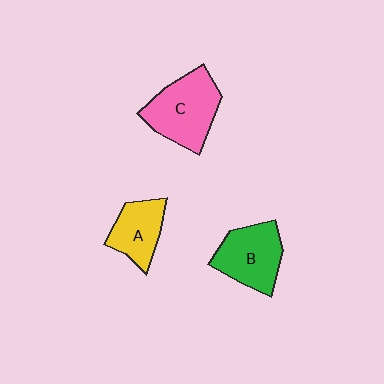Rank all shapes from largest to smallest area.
From largest to smallest: C (pink), B (green), A (yellow).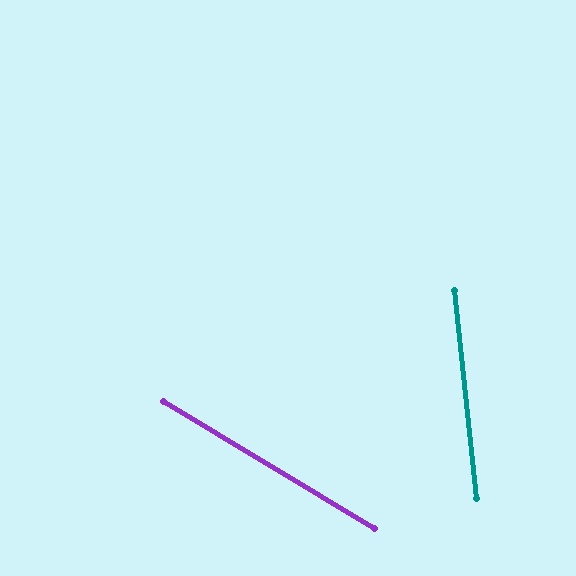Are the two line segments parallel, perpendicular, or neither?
Neither parallel nor perpendicular — they differ by about 53°.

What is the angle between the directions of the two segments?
Approximately 53 degrees.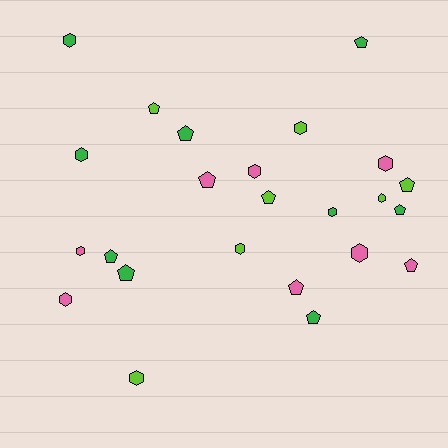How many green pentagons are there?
There are 6 green pentagons.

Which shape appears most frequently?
Hexagon, with 12 objects.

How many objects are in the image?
There are 24 objects.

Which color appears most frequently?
Green, with 9 objects.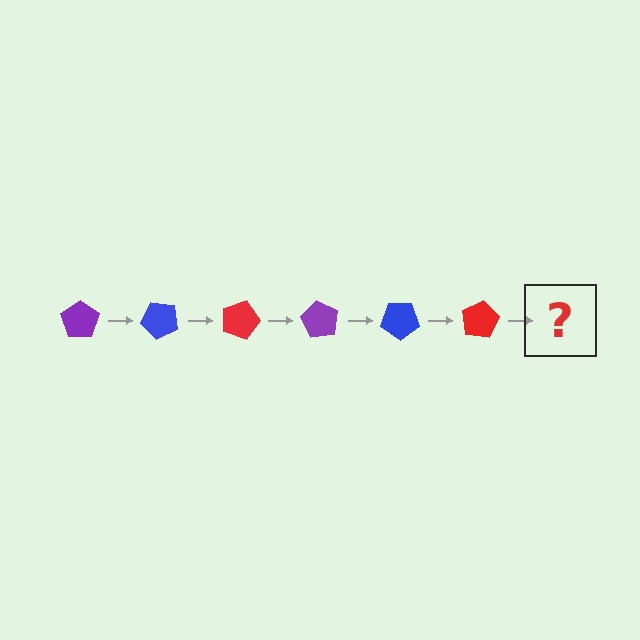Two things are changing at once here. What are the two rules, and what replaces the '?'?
The two rules are that it rotates 45 degrees each step and the color cycles through purple, blue, and red. The '?' should be a purple pentagon, rotated 270 degrees from the start.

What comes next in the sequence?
The next element should be a purple pentagon, rotated 270 degrees from the start.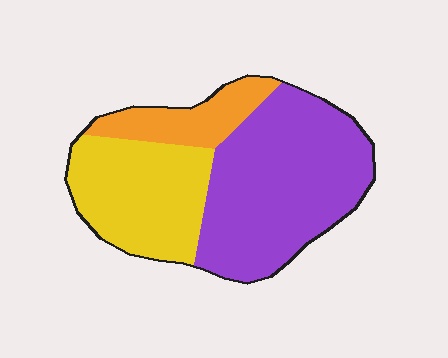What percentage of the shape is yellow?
Yellow covers roughly 35% of the shape.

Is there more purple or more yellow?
Purple.